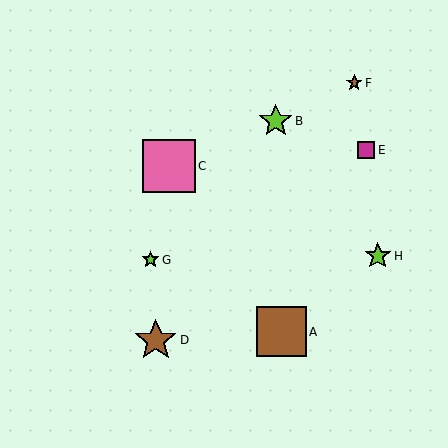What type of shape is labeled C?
Shape C is a pink square.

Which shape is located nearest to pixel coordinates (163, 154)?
The pink square (labeled C) at (169, 166) is nearest to that location.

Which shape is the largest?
The pink square (labeled C) is the largest.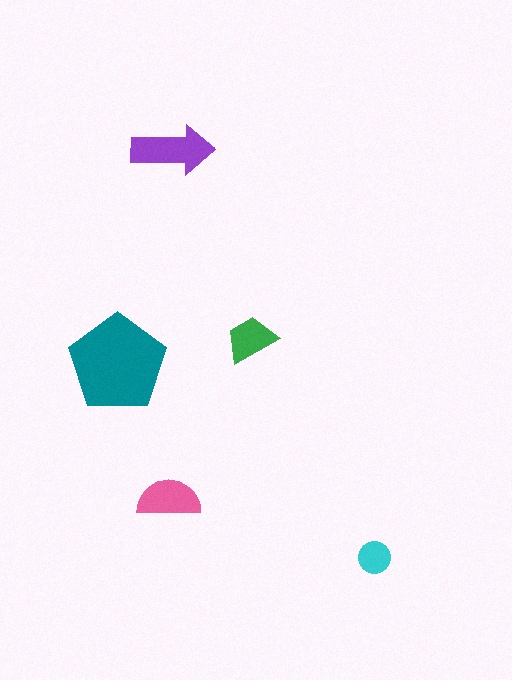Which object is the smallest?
The cyan circle.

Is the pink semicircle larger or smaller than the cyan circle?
Larger.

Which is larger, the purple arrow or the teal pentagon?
The teal pentagon.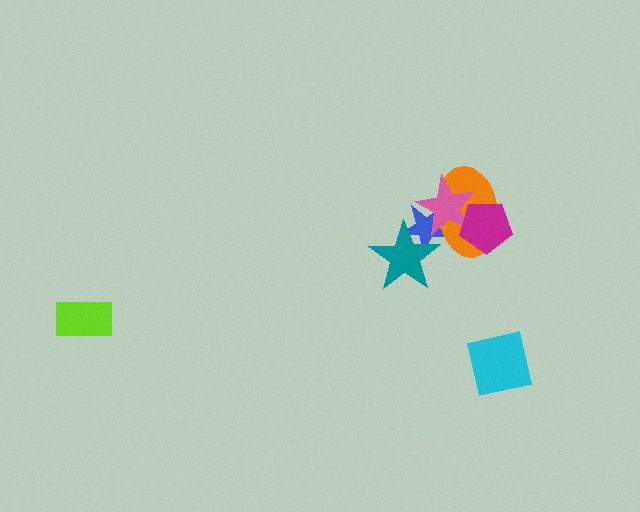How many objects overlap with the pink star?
3 objects overlap with the pink star.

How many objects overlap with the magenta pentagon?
2 objects overlap with the magenta pentagon.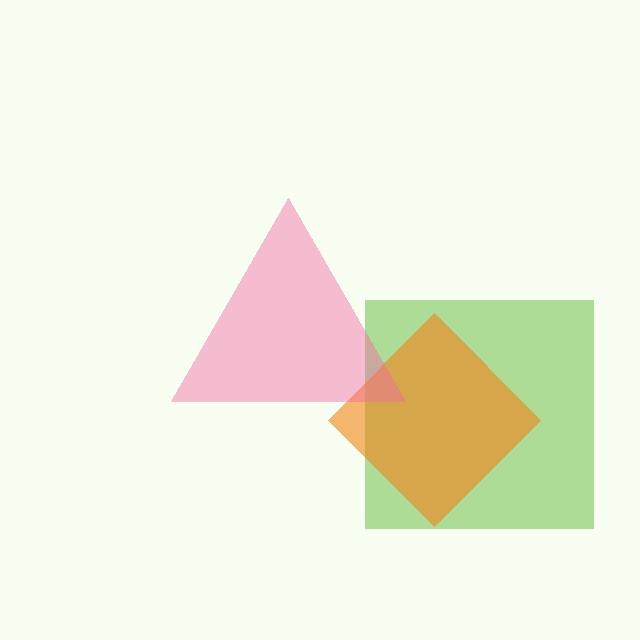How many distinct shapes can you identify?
There are 3 distinct shapes: a lime square, an orange diamond, a pink triangle.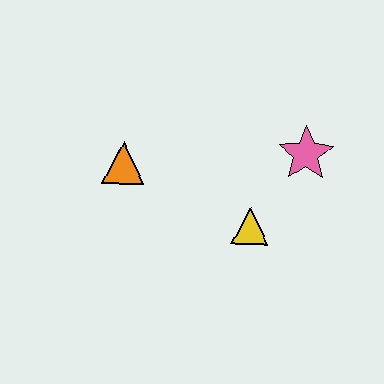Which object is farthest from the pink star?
The orange triangle is farthest from the pink star.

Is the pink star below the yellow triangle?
No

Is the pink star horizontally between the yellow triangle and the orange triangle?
No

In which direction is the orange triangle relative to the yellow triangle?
The orange triangle is to the left of the yellow triangle.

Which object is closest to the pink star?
The yellow triangle is closest to the pink star.